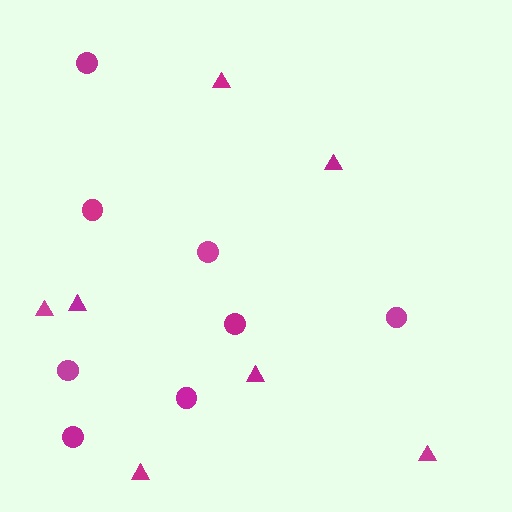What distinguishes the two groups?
There are 2 groups: one group of circles (8) and one group of triangles (7).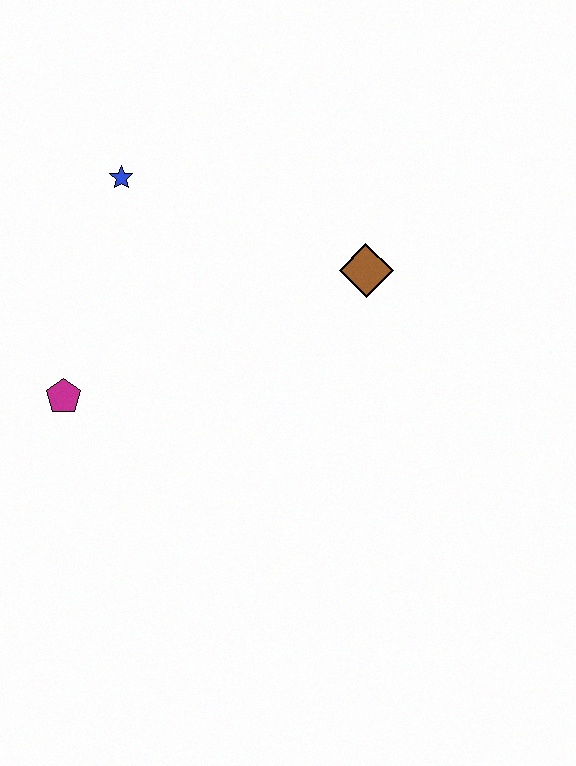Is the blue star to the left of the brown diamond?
Yes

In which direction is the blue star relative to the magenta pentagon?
The blue star is above the magenta pentagon.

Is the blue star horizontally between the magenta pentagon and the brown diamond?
Yes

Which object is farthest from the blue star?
The brown diamond is farthest from the blue star.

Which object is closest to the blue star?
The magenta pentagon is closest to the blue star.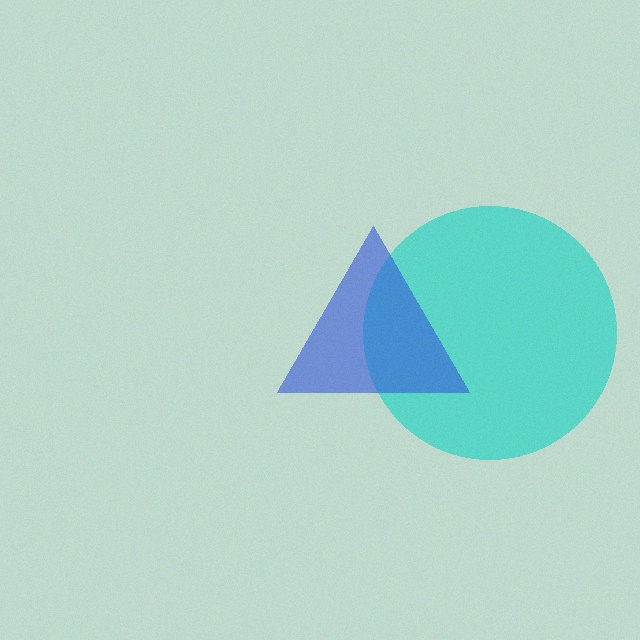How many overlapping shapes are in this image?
There are 2 overlapping shapes in the image.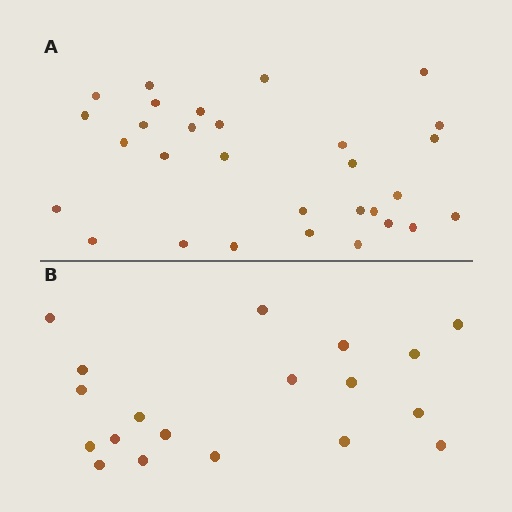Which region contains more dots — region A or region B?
Region A (the top region) has more dots.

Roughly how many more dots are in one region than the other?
Region A has roughly 12 or so more dots than region B.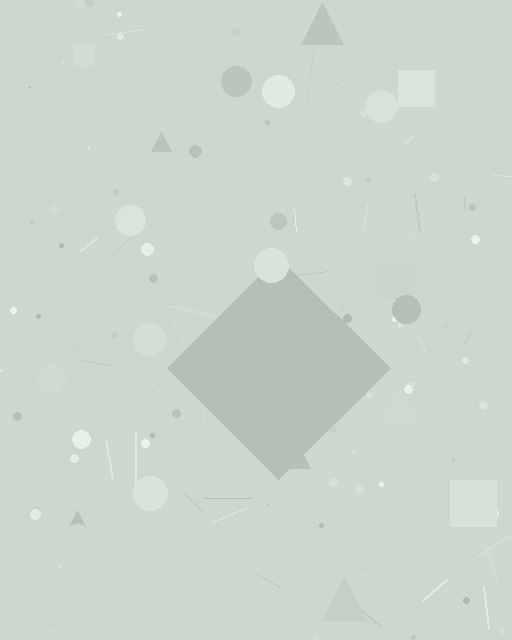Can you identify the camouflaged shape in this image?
The camouflaged shape is a diamond.